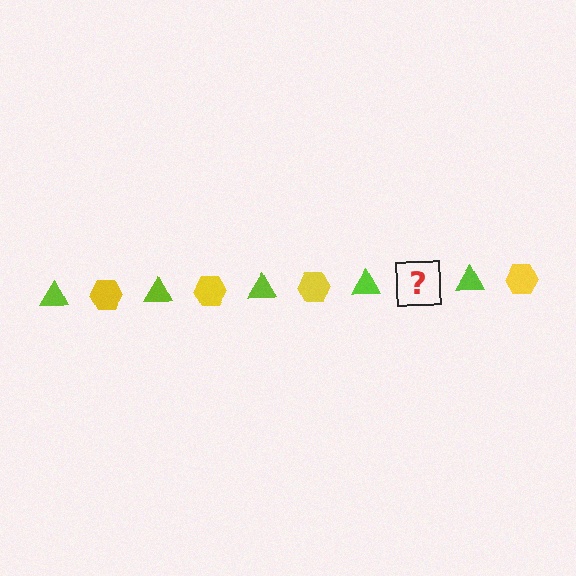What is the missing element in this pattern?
The missing element is a yellow hexagon.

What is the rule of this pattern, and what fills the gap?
The rule is that the pattern alternates between lime triangle and yellow hexagon. The gap should be filled with a yellow hexagon.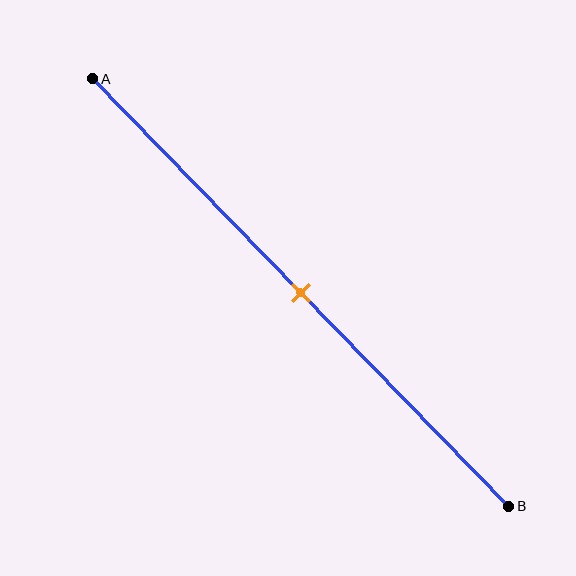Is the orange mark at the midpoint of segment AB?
Yes, the mark is approximately at the midpoint.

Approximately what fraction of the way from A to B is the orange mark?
The orange mark is approximately 50% of the way from A to B.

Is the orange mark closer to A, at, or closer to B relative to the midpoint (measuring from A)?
The orange mark is approximately at the midpoint of segment AB.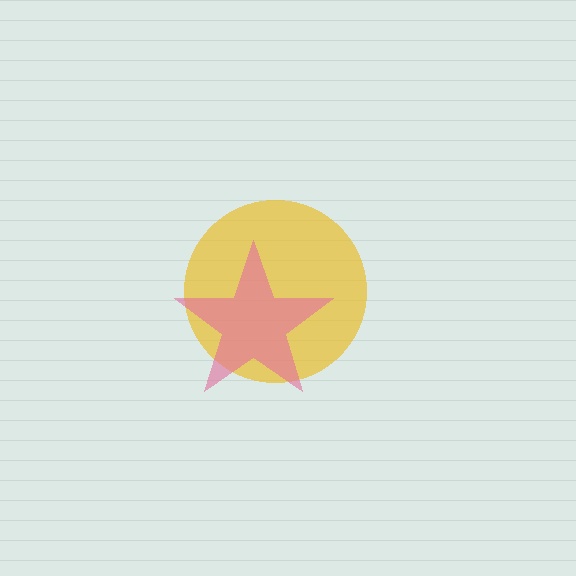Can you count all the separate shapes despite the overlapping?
Yes, there are 2 separate shapes.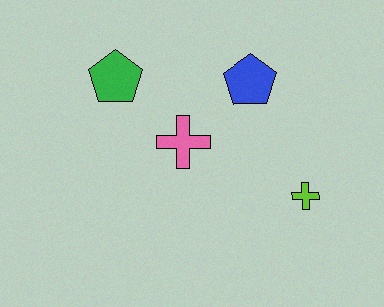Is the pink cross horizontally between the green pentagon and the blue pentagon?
Yes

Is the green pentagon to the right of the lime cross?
No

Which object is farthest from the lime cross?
The green pentagon is farthest from the lime cross.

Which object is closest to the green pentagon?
The pink cross is closest to the green pentagon.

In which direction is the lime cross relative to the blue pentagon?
The lime cross is below the blue pentagon.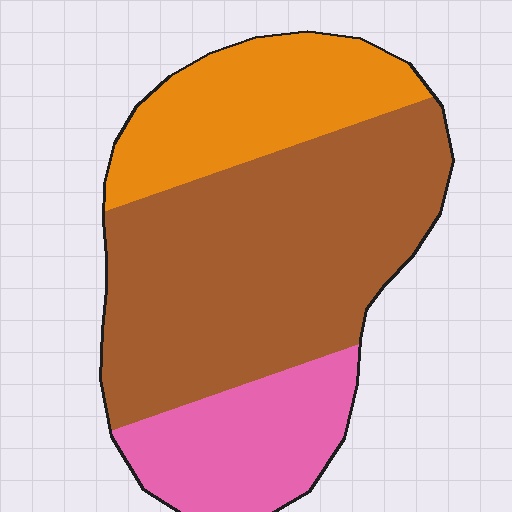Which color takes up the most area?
Brown, at roughly 55%.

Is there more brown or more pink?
Brown.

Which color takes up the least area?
Pink, at roughly 20%.